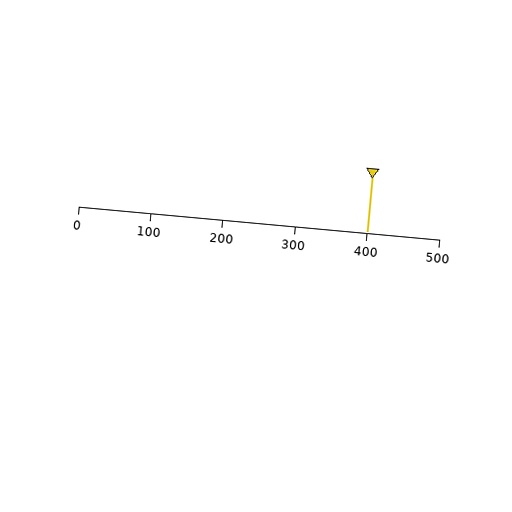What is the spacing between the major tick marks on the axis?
The major ticks are spaced 100 apart.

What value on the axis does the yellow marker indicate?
The marker indicates approximately 400.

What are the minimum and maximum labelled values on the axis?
The axis runs from 0 to 500.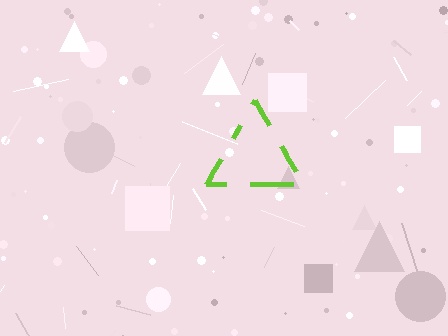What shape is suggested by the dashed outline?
The dashed outline suggests a triangle.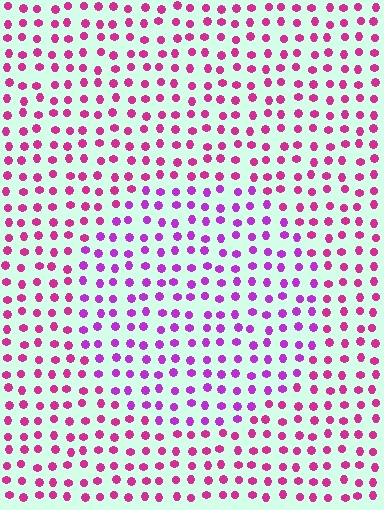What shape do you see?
I see a circle.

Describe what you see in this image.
The image is filled with small magenta elements in a uniform arrangement. A circle-shaped region is visible where the elements are tinted to a slightly different hue, forming a subtle color boundary.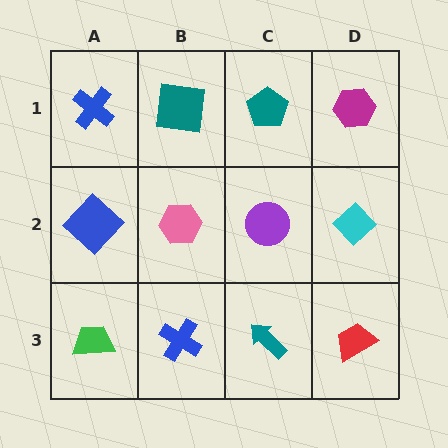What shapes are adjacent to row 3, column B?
A pink hexagon (row 2, column B), a green trapezoid (row 3, column A), a teal arrow (row 3, column C).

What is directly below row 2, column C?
A teal arrow.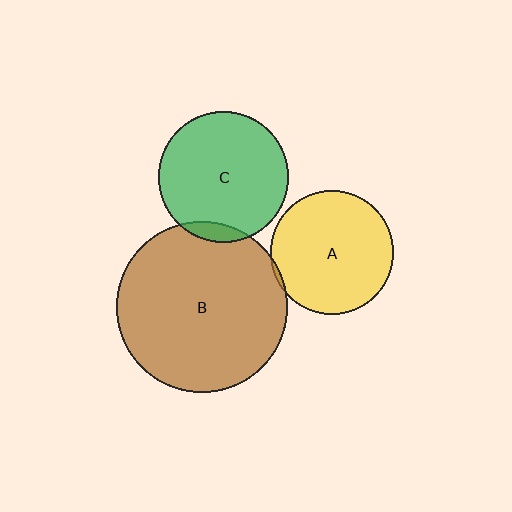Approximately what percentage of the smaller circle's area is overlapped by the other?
Approximately 5%.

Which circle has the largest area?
Circle B (brown).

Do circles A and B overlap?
Yes.